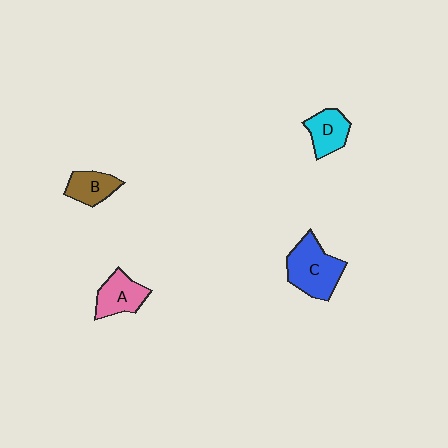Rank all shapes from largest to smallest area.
From largest to smallest: C (blue), A (pink), D (cyan), B (brown).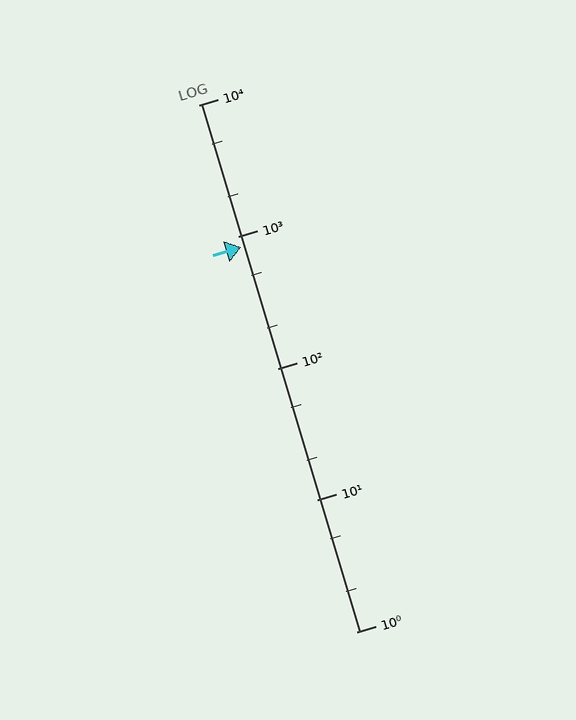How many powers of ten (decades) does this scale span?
The scale spans 4 decades, from 1 to 10000.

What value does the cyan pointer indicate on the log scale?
The pointer indicates approximately 830.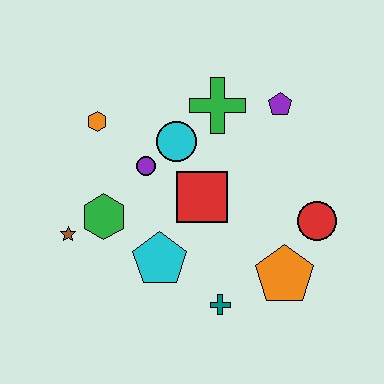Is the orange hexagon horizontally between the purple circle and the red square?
No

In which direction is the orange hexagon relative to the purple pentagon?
The orange hexagon is to the left of the purple pentagon.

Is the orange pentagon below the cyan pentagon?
Yes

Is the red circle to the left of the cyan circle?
No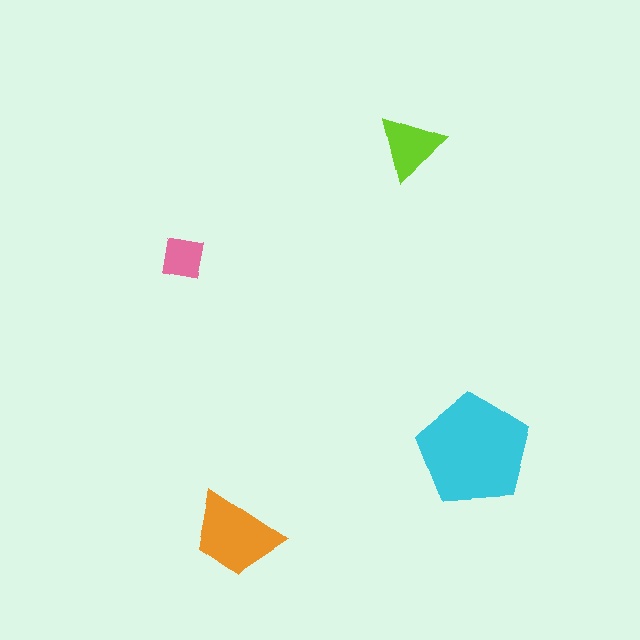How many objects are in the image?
There are 4 objects in the image.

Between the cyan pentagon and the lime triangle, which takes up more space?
The cyan pentagon.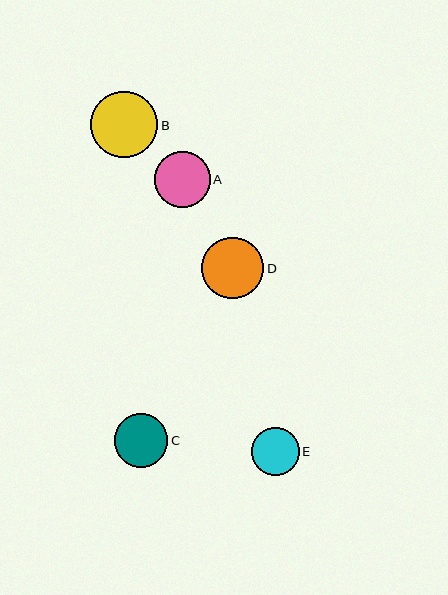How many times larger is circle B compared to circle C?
Circle B is approximately 1.3 times the size of circle C.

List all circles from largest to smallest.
From largest to smallest: B, D, A, C, E.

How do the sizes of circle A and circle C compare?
Circle A and circle C are approximately the same size.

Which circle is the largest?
Circle B is the largest with a size of approximately 67 pixels.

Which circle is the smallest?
Circle E is the smallest with a size of approximately 48 pixels.